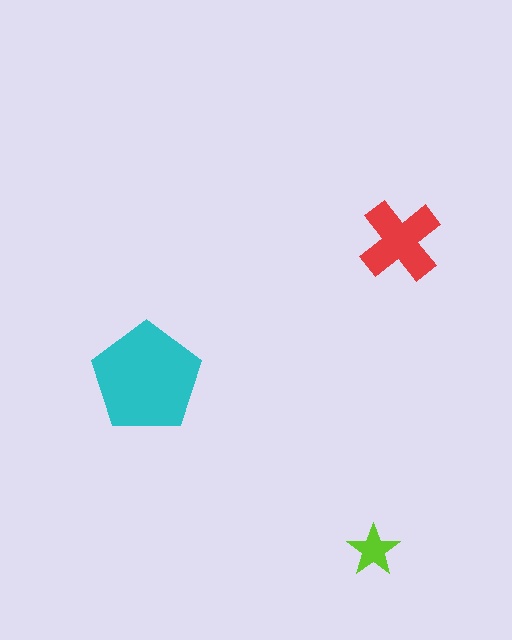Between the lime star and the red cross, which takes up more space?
The red cross.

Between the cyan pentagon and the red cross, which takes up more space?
The cyan pentagon.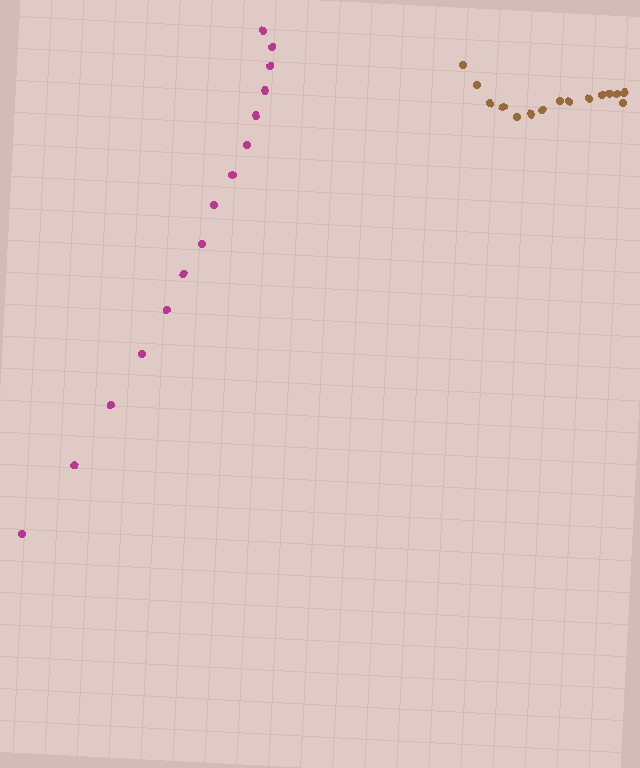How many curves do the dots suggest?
There are 2 distinct paths.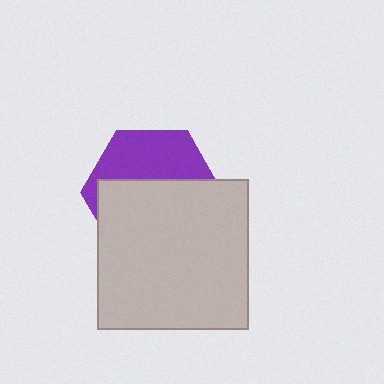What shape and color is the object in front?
The object in front is a light gray square.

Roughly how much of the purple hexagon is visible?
A small part of it is visible (roughly 41%).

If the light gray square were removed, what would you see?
You would see the complete purple hexagon.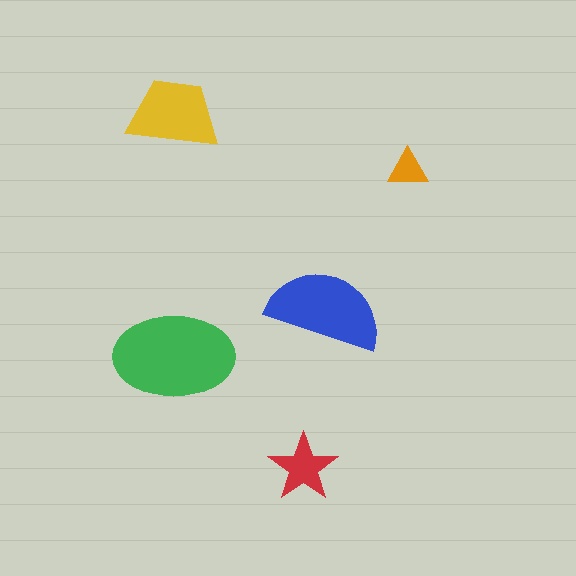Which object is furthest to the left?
The green ellipse is leftmost.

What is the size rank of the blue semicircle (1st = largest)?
2nd.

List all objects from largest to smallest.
The green ellipse, the blue semicircle, the yellow trapezoid, the red star, the orange triangle.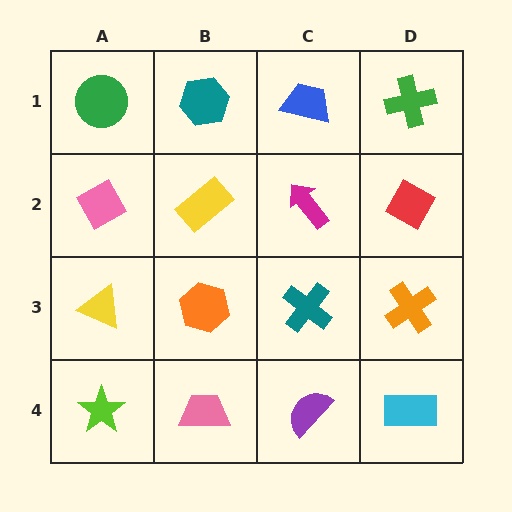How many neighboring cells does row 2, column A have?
3.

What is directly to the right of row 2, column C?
A red diamond.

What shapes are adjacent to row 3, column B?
A yellow rectangle (row 2, column B), a pink trapezoid (row 4, column B), a yellow triangle (row 3, column A), a teal cross (row 3, column C).